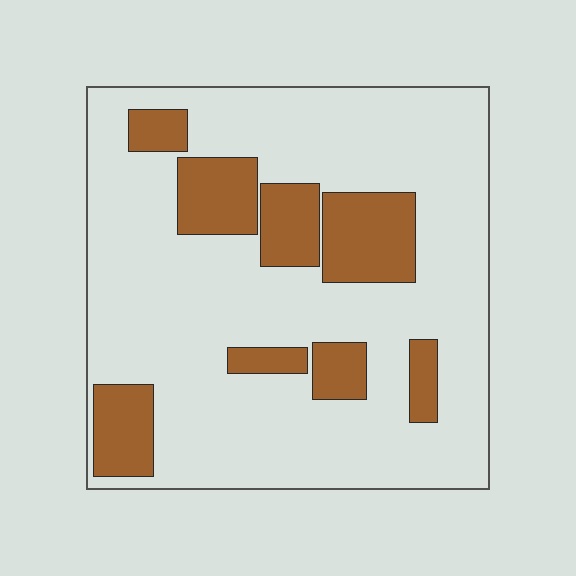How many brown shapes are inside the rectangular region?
8.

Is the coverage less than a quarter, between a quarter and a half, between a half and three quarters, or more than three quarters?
Less than a quarter.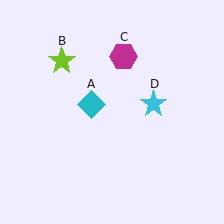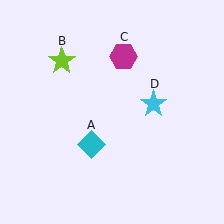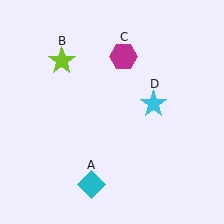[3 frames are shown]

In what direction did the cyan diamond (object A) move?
The cyan diamond (object A) moved down.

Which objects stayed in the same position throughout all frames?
Lime star (object B) and magenta hexagon (object C) and cyan star (object D) remained stationary.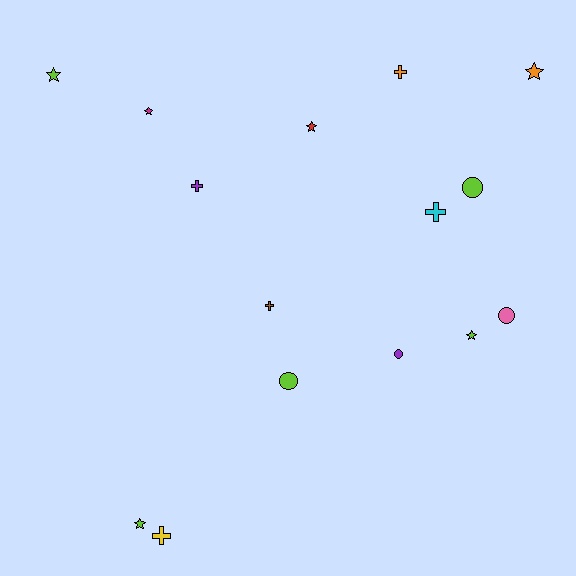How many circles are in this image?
There are 4 circles.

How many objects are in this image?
There are 15 objects.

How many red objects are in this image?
There is 1 red object.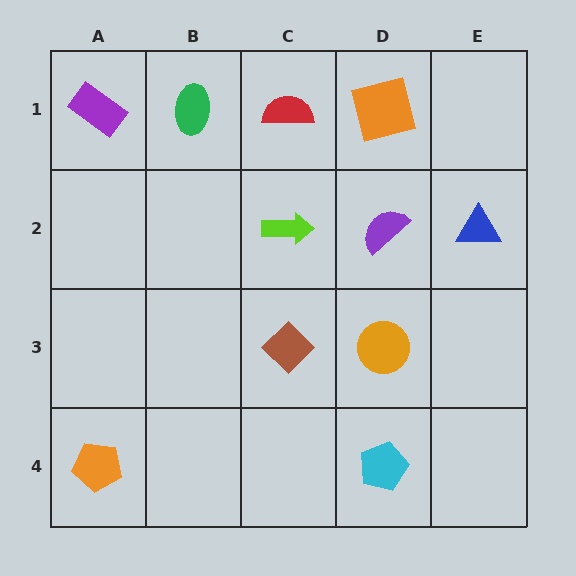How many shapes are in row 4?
2 shapes.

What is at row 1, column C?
A red semicircle.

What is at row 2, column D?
A purple semicircle.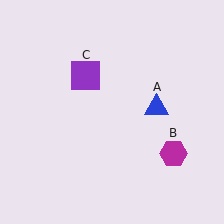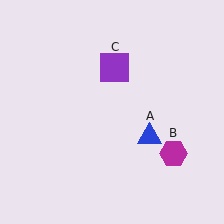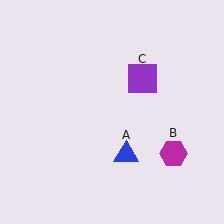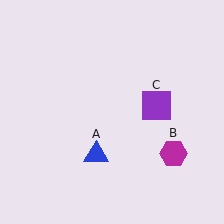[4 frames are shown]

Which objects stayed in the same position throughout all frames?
Magenta hexagon (object B) remained stationary.